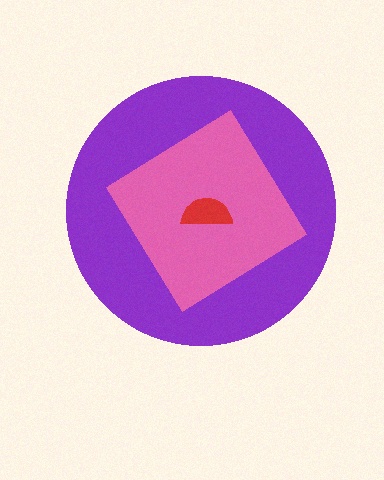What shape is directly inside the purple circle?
The pink diamond.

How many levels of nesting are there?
3.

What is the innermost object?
The red semicircle.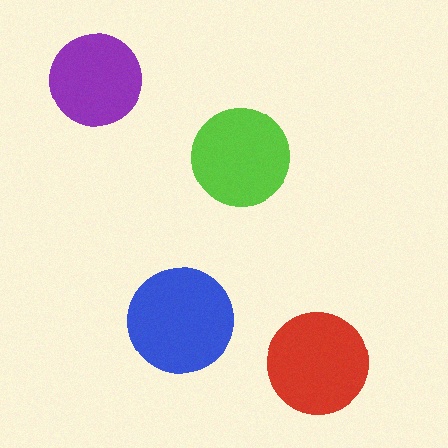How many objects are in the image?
There are 4 objects in the image.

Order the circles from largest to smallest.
the blue one, the red one, the lime one, the purple one.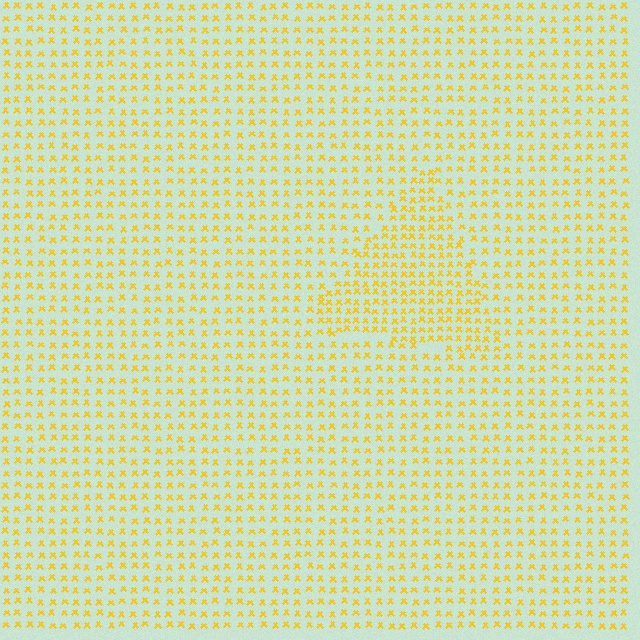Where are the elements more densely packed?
The elements are more densely packed inside the triangle boundary.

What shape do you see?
I see a triangle.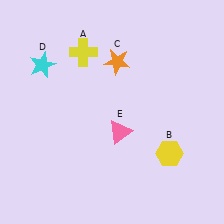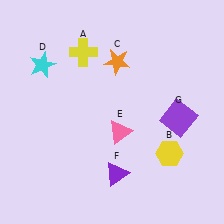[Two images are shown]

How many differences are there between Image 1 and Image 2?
There are 2 differences between the two images.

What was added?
A purple triangle (F), a purple square (G) were added in Image 2.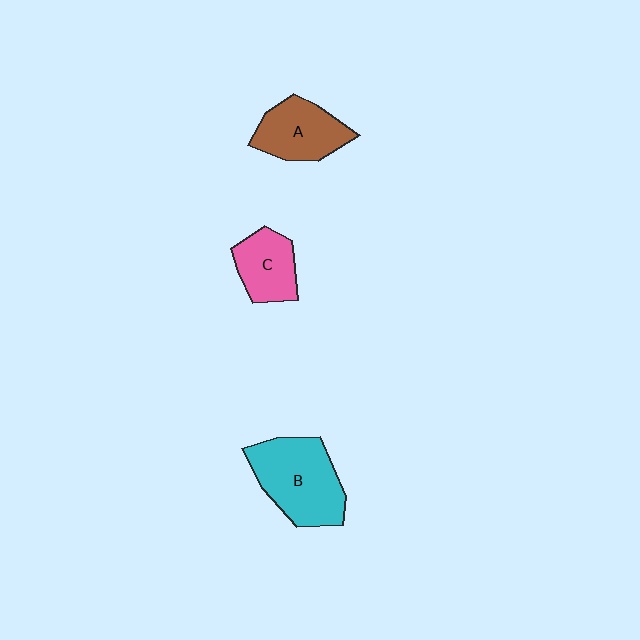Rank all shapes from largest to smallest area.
From largest to smallest: B (cyan), A (brown), C (pink).